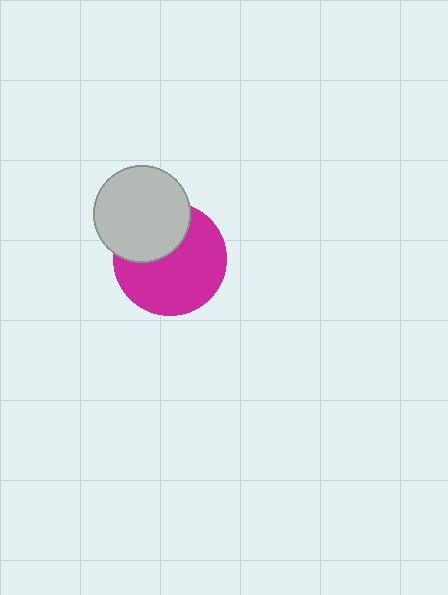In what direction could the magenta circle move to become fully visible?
The magenta circle could move down. That would shift it out from behind the light gray circle entirely.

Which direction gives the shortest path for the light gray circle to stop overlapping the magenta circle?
Moving up gives the shortest separation.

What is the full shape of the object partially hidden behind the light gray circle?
The partially hidden object is a magenta circle.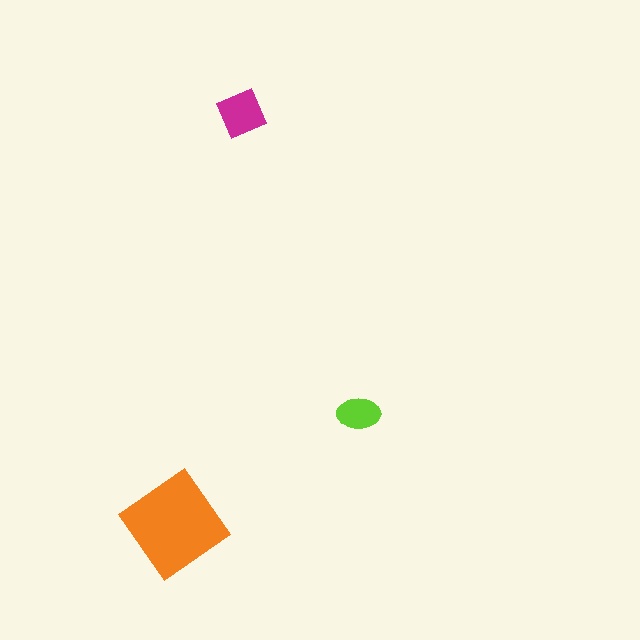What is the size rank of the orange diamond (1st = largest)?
1st.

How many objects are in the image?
There are 3 objects in the image.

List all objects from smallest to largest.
The lime ellipse, the magenta diamond, the orange diamond.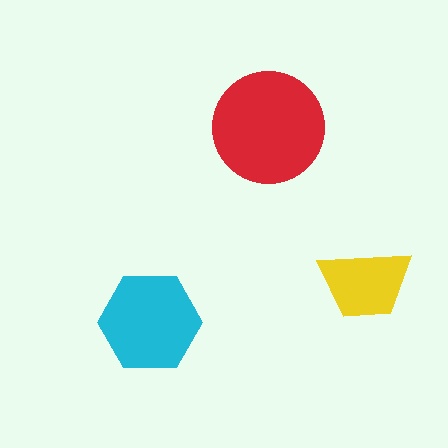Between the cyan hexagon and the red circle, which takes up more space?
The red circle.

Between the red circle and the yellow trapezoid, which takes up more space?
The red circle.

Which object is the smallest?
The yellow trapezoid.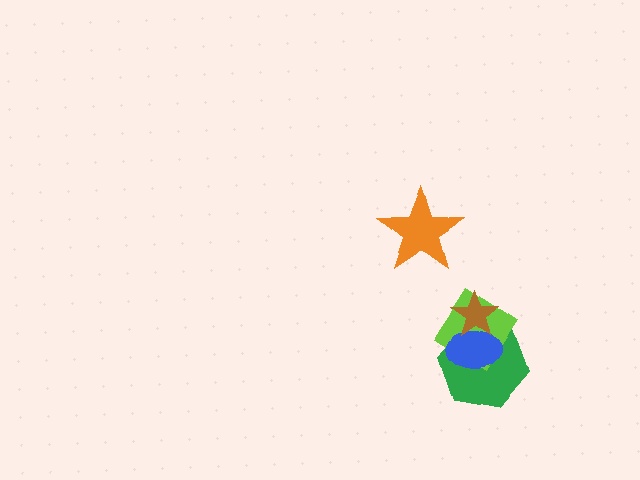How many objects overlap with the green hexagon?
3 objects overlap with the green hexagon.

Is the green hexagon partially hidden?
Yes, it is partially covered by another shape.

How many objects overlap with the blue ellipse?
3 objects overlap with the blue ellipse.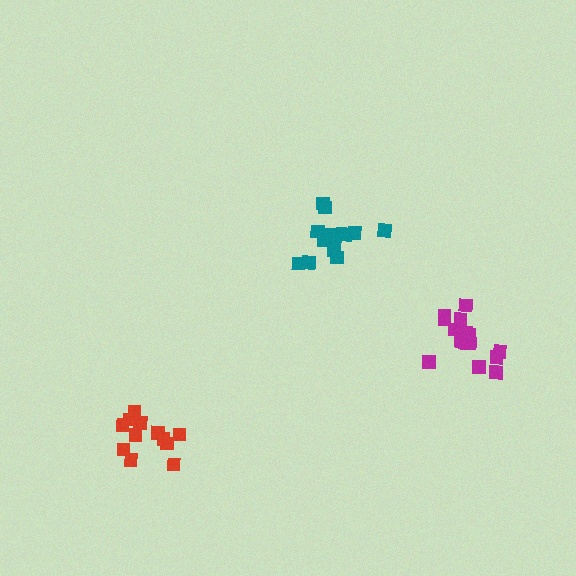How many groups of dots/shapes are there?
There are 3 groups.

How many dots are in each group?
Group 1: 14 dots, Group 2: 12 dots, Group 3: 17 dots (43 total).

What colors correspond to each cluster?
The clusters are colored: teal, red, magenta.